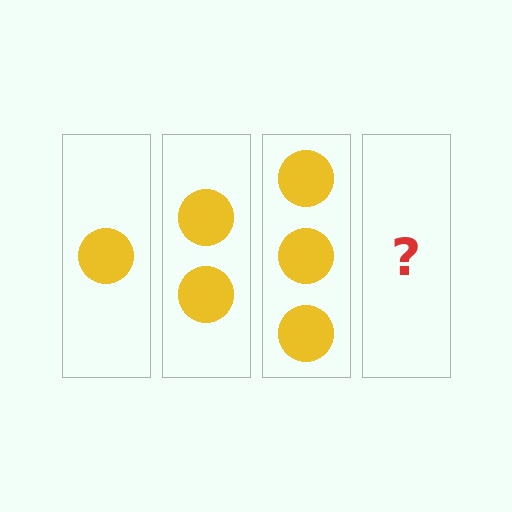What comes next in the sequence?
The next element should be 4 circles.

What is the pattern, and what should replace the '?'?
The pattern is that each step adds one more circle. The '?' should be 4 circles.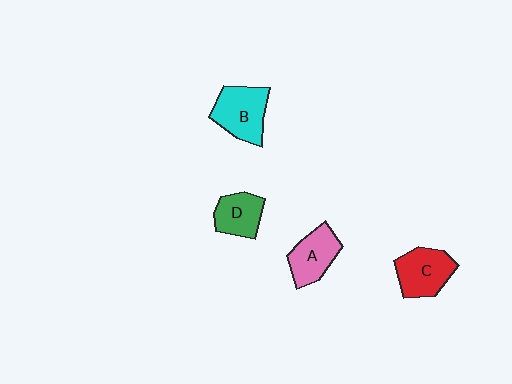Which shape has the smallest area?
Shape D (green).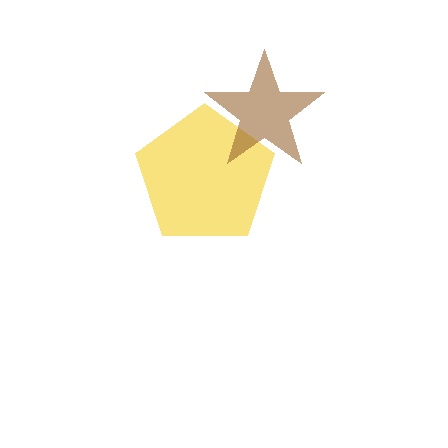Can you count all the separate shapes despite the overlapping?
Yes, there are 2 separate shapes.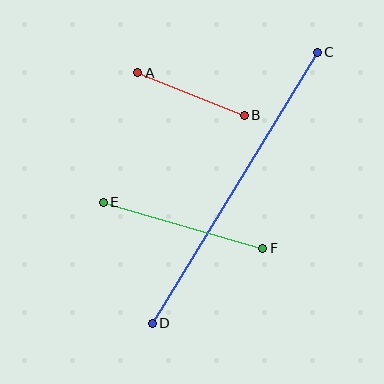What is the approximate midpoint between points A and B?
The midpoint is at approximately (191, 94) pixels.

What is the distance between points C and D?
The distance is approximately 317 pixels.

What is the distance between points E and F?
The distance is approximately 166 pixels.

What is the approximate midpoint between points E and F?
The midpoint is at approximately (183, 225) pixels.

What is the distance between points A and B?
The distance is approximately 115 pixels.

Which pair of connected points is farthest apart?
Points C and D are farthest apart.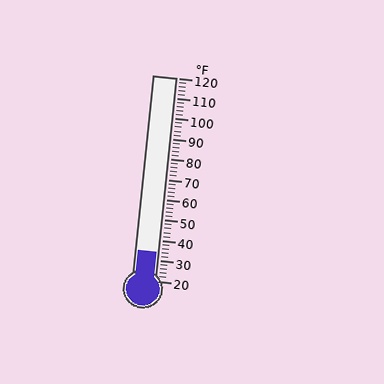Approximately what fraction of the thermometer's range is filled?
The thermometer is filled to approximately 15% of its range.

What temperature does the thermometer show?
The thermometer shows approximately 34°F.